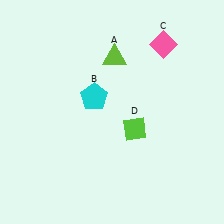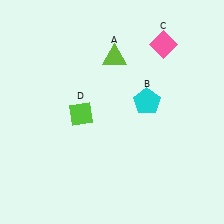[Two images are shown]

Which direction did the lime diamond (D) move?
The lime diamond (D) moved left.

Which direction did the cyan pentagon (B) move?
The cyan pentagon (B) moved right.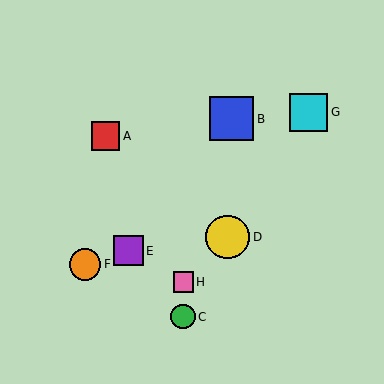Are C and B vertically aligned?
No, C is at x≈183 and B is at x≈232.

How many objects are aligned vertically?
2 objects (C, H) are aligned vertically.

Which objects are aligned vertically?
Objects C, H are aligned vertically.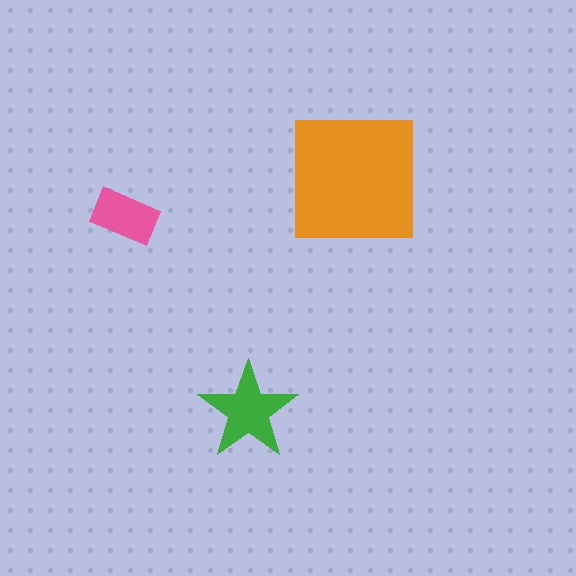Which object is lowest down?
The green star is bottommost.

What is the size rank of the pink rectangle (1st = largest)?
3rd.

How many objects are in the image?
There are 3 objects in the image.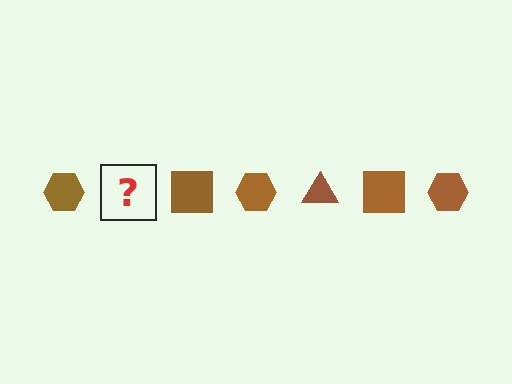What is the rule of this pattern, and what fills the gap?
The rule is that the pattern cycles through hexagon, triangle, square shapes in brown. The gap should be filled with a brown triangle.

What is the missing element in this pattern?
The missing element is a brown triangle.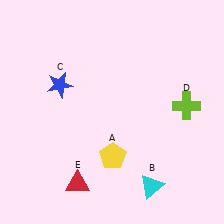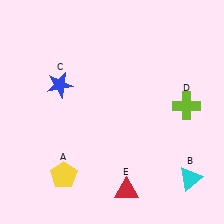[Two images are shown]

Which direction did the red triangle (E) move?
The red triangle (E) moved right.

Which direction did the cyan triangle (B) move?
The cyan triangle (B) moved right.